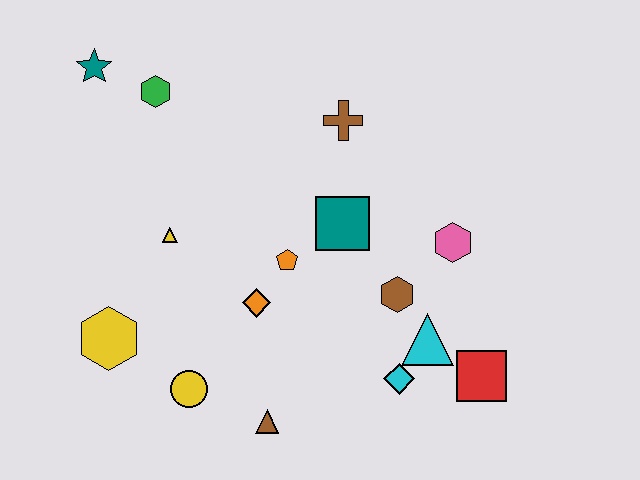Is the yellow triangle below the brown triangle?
No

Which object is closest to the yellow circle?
The brown triangle is closest to the yellow circle.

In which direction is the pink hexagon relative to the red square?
The pink hexagon is above the red square.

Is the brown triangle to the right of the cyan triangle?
No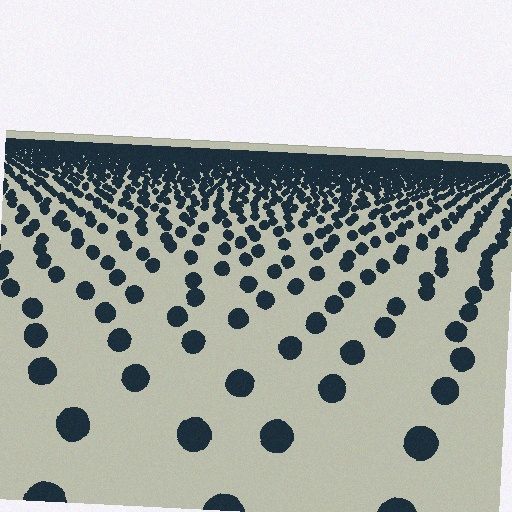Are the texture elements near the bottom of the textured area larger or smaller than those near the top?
Larger. Near the bottom, elements are closer to the viewer and appear at a bigger on-screen size.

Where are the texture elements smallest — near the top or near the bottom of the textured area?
Near the top.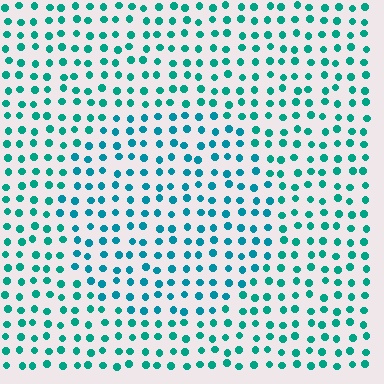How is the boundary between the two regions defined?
The boundary is defined purely by a slight shift in hue (about 18 degrees). Spacing, size, and orientation are identical on both sides.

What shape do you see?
I see a circle.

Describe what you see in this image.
The image is filled with small teal elements in a uniform arrangement. A circle-shaped region is visible where the elements are tinted to a slightly different hue, forming a subtle color boundary.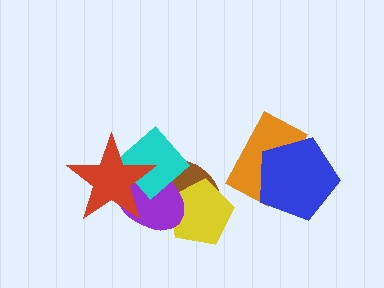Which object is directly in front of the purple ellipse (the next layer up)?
The cyan diamond is directly in front of the purple ellipse.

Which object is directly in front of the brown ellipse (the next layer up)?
The yellow pentagon is directly in front of the brown ellipse.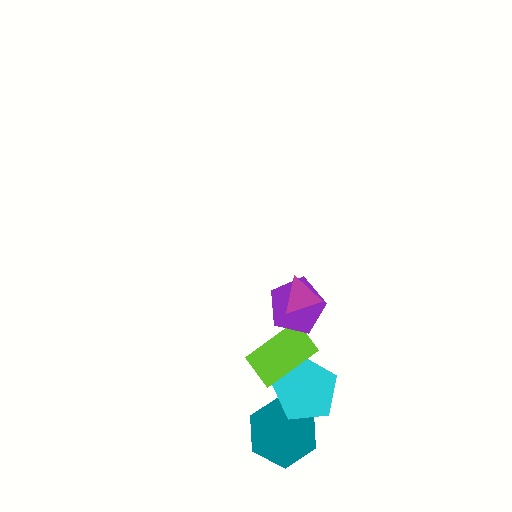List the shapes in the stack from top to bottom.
From top to bottom: the magenta triangle, the purple pentagon, the lime rectangle, the cyan pentagon, the teal hexagon.